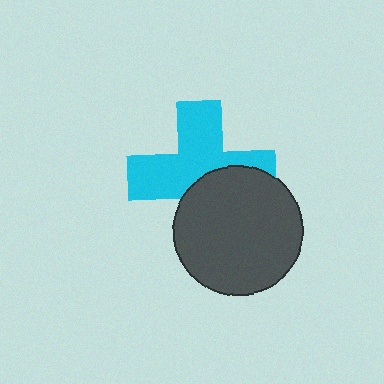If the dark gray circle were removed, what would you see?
You would see the complete cyan cross.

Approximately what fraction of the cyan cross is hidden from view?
Roughly 41% of the cyan cross is hidden behind the dark gray circle.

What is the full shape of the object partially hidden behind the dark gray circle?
The partially hidden object is a cyan cross.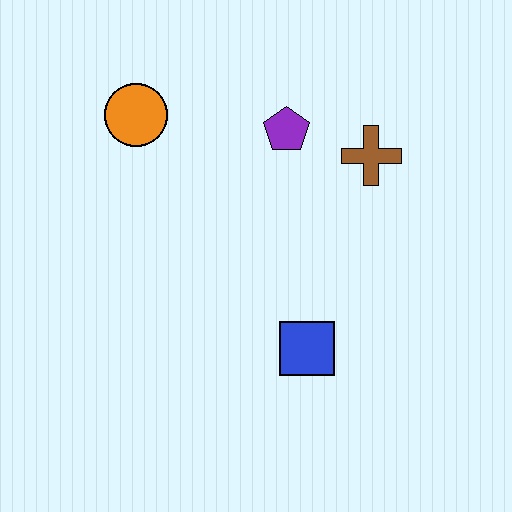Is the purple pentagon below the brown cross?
No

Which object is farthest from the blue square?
The orange circle is farthest from the blue square.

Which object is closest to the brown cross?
The purple pentagon is closest to the brown cross.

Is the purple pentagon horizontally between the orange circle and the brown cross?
Yes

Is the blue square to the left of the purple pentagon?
No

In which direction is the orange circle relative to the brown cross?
The orange circle is to the left of the brown cross.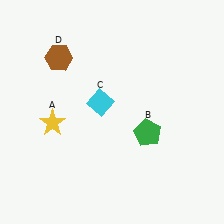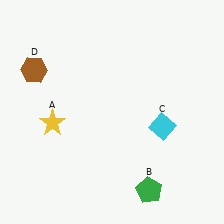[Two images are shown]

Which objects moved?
The objects that moved are: the green pentagon (B), the cyan diamond (C), the brown hexagon (D).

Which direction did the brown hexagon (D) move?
The brown hexagon (D) moved left.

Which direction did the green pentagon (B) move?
The green pentagon (B) moved down.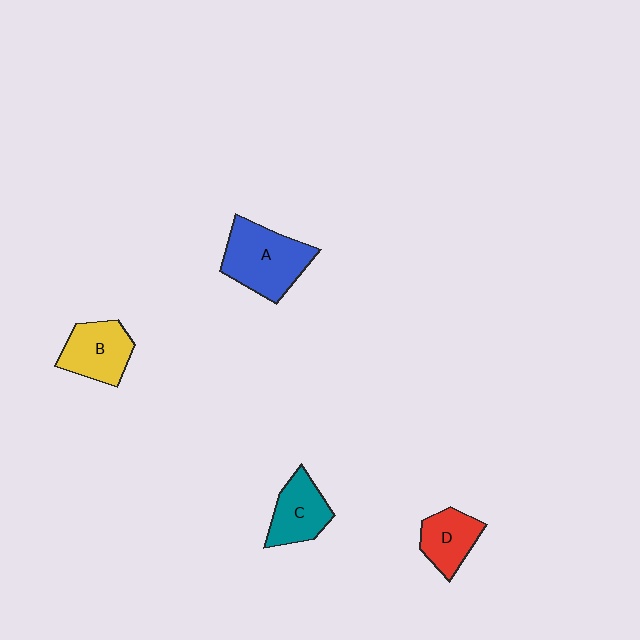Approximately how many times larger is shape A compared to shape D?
Approximately 1.7 times.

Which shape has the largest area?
Shape A (blue).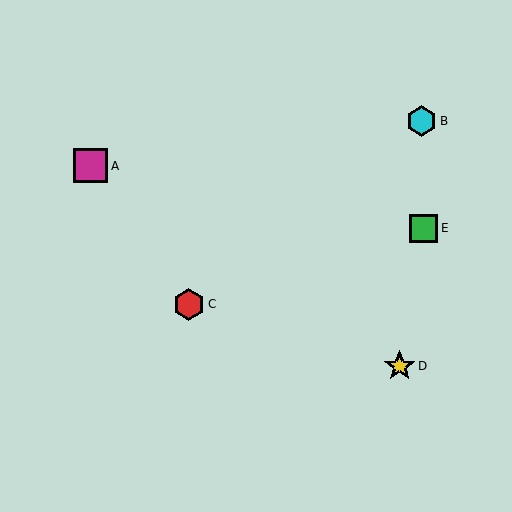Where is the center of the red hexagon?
The center of the red hexagon is at (189, 304).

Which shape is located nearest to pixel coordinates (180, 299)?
The red hexagon (labeled C) at (189, 304) is nearest to that location.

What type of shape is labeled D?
Shape D is a yellow star.